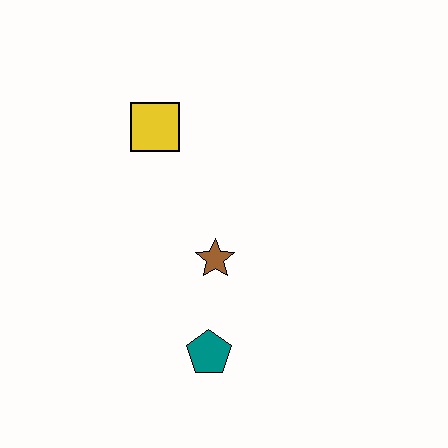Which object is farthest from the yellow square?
The teal pentagon is farthest from the yellow square.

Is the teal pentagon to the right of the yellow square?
Yes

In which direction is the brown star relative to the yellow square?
The brown star is below the yellow square.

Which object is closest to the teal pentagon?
The brown star is closest to the teal pentagon.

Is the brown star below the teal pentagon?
No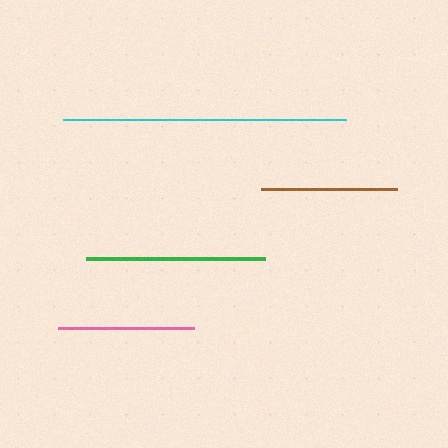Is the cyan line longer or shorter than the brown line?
The cyan line is longer than the brown line.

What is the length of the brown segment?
The brown segment is approximately 136 pixels long.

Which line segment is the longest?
The cyan line is the longest at approximately 283 pixels.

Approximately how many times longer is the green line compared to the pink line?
The green line is approximately 1.3 times the length of the pink line.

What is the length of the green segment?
The green segment is approximately 179 pixels long.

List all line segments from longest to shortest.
From longest to shortest: cyan, green, pink, brown.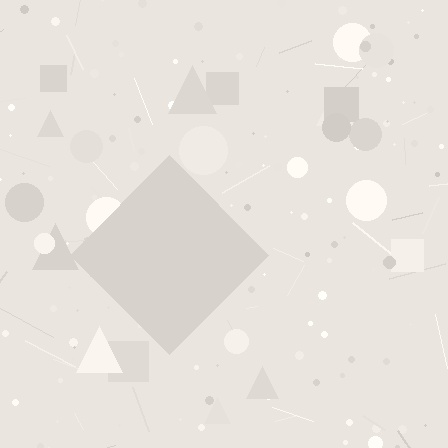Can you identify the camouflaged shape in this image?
The camouflaged shape is a diamond.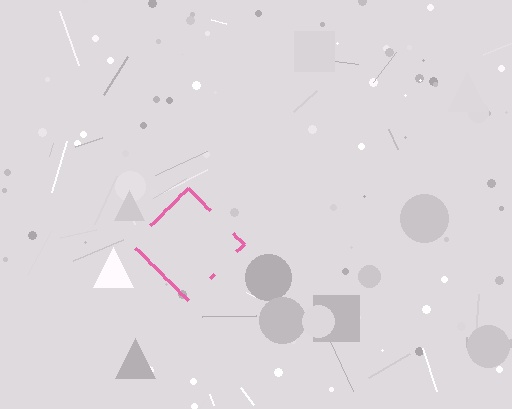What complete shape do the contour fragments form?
The contour fragments form a diamond.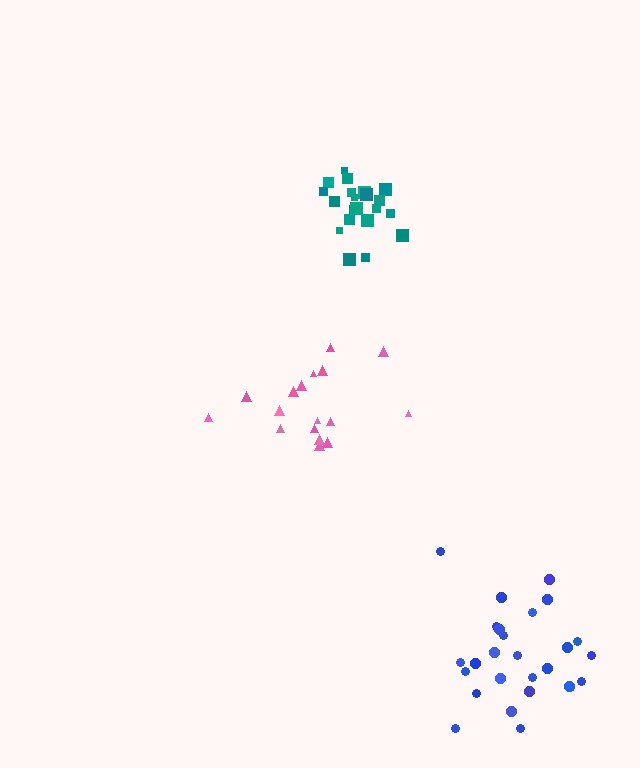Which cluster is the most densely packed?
Teal.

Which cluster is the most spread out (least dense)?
Pink.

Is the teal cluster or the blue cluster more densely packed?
Teal.